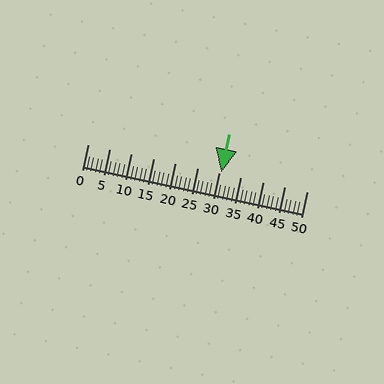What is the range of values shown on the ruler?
The ruler shows values from 0 to 50.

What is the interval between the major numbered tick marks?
The major tick marks are spaced 5 units apart.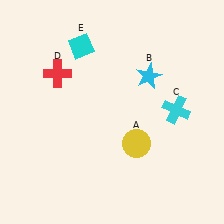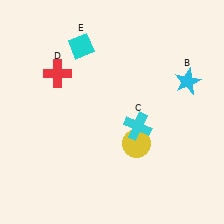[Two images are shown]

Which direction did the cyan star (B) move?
The cyan star (B) moved right.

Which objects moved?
The objects that moved are: the cyan star (B), the cyan cross (C).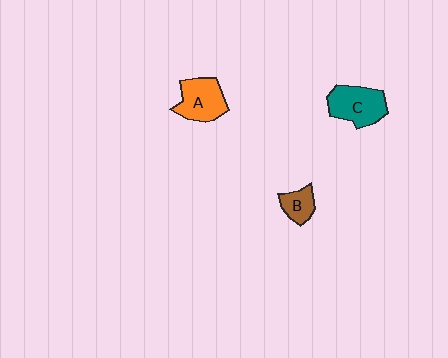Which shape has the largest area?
Shape C (teal).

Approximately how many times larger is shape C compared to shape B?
Approximately 2.0 times.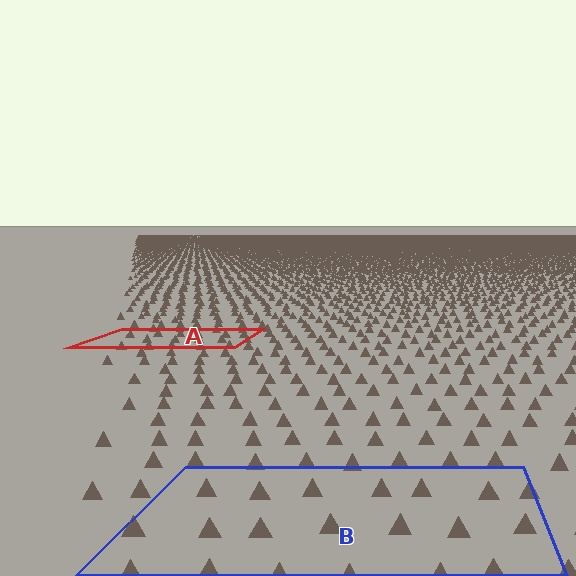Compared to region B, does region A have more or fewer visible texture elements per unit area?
Region A has more texture elements per unit area — they are packed more densely because it is farther away.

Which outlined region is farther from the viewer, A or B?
Region A is farther from the viewer — the texture elements inside it appear smaller and more densely packed.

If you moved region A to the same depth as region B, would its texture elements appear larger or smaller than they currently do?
They would appear larger. At a closer depth, the same texture elements are projected at a bigger on-screen size.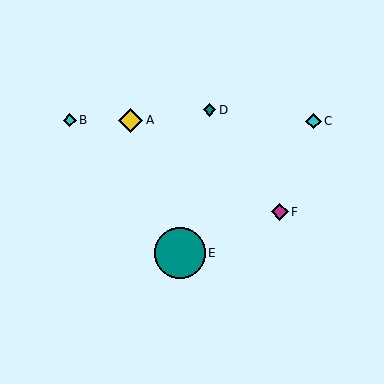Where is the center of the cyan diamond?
The center of the cyan diamond is at (314, 121).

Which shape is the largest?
The teal circle (labeled E) is the largest.